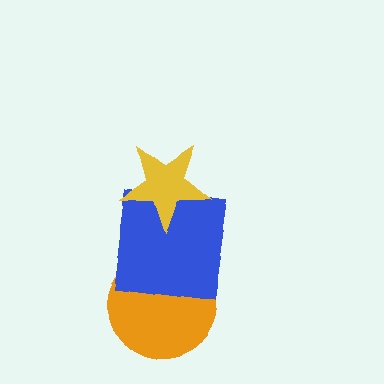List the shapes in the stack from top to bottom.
From top to bottom: the yellow star, the blue square, the orange circle.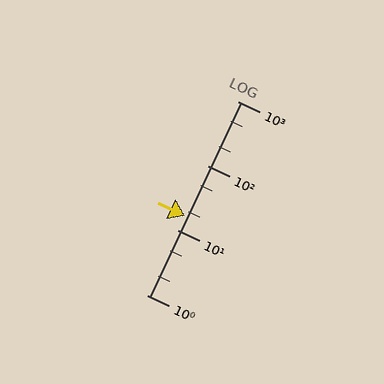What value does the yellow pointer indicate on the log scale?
The pointer indicates approximately 17.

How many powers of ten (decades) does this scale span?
The scale spans 3 decades, from 1 to 1000.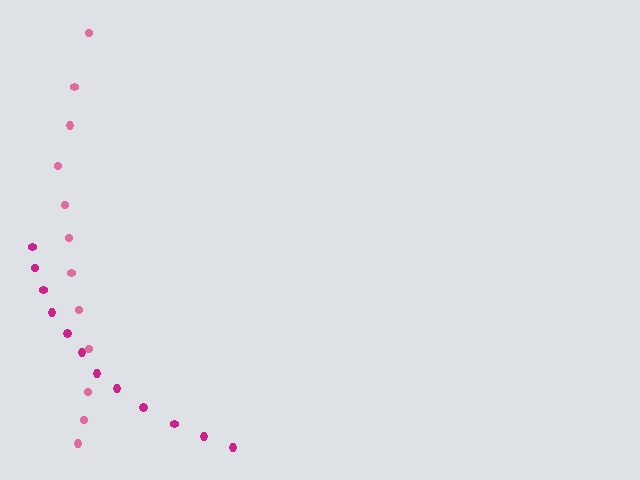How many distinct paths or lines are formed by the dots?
There are 2 distinct paths.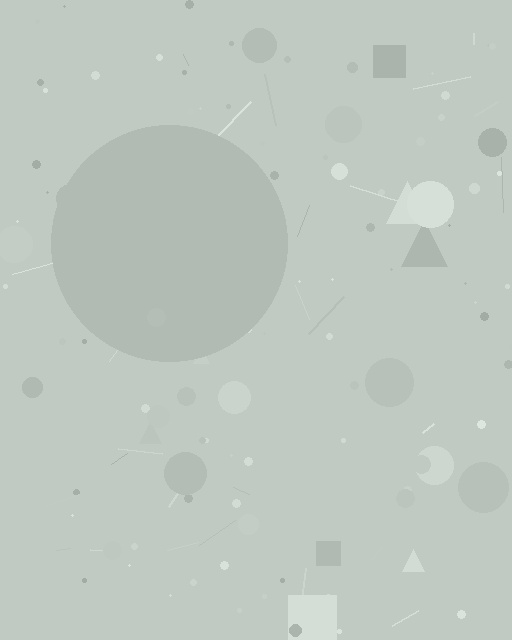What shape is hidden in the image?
A circle is hidden in the image.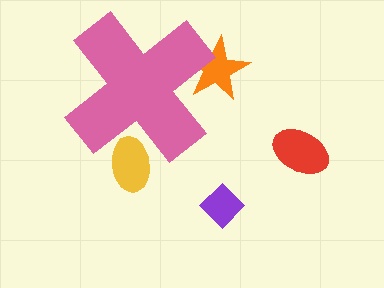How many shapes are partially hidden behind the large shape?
2 shapes are partially hidden.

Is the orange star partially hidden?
Yes, the orange star is partially hidden behind the pink cross.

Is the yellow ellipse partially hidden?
Yes, the yellow ellipse is partially hidden behind the pink cross.